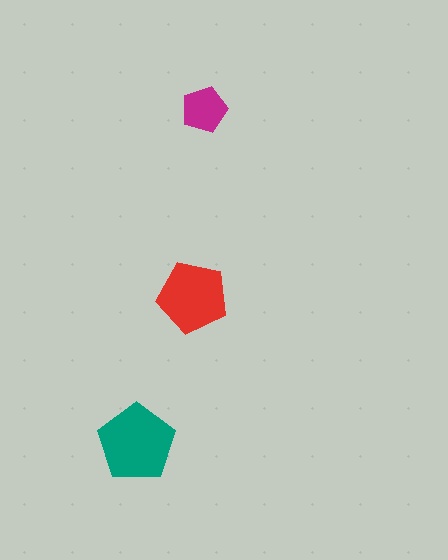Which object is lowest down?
The teal pentagon is bottommost.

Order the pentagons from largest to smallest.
the teal one, the red one, the magenta one.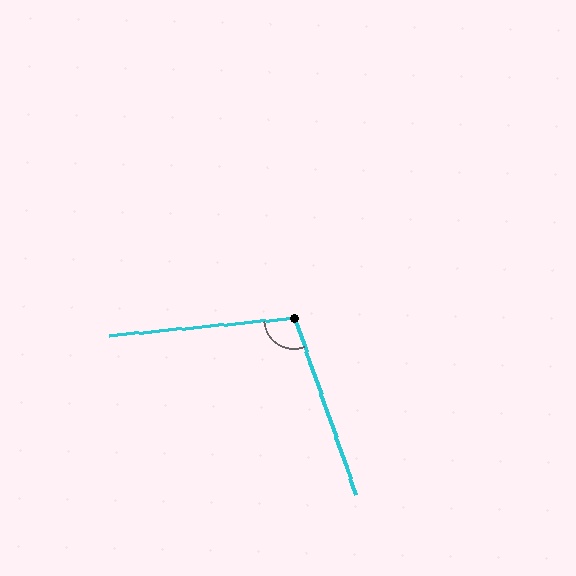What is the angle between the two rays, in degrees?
Approximately 104 degrees.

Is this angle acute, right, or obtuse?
It is obtuse.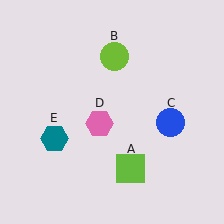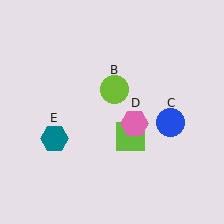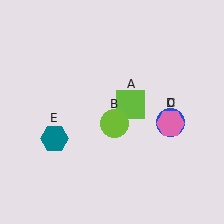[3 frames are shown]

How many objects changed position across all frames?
3 objects changed position: lime square (object A), lime circle (object B), pink hexagon (object D).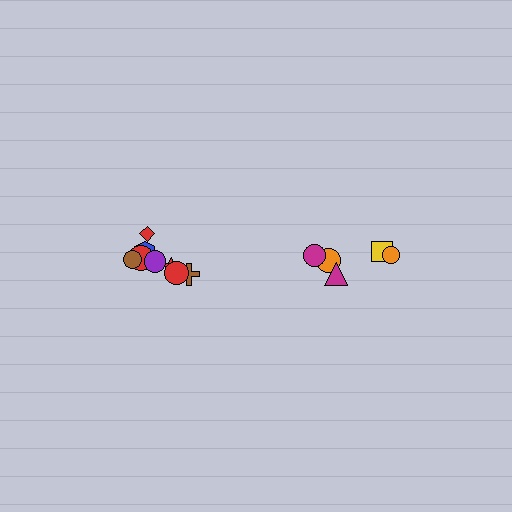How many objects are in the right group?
There are 5 objects.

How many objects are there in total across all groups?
There are 13 objects.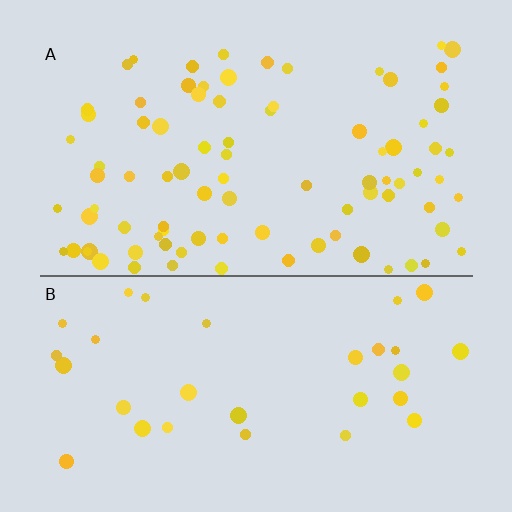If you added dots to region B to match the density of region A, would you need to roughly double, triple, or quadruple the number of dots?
Approximately triple.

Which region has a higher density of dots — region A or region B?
A (the top).